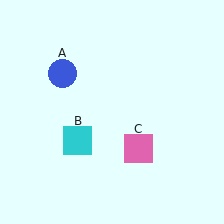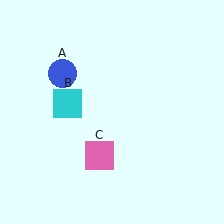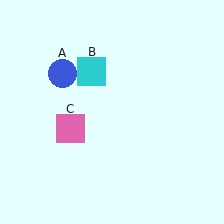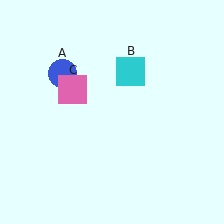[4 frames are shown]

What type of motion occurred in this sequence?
The cyan square (object B), pink square (object C) rotated clockwise around the center of the scene.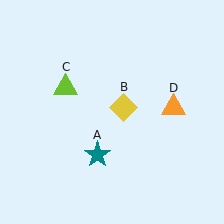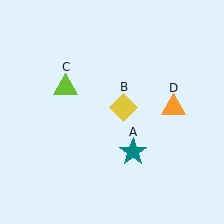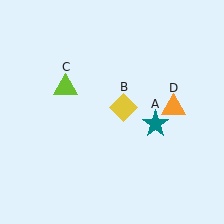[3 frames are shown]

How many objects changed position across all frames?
1 object changed position: teal star (object A).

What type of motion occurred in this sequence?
The teal star (object A) rotated counterclockwise around the center of the scene.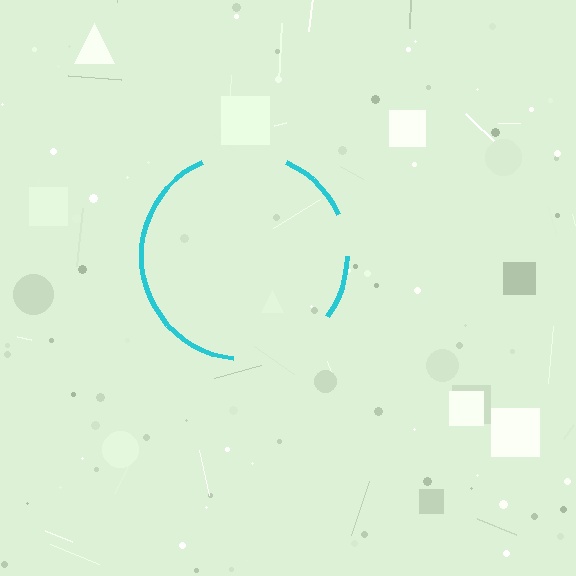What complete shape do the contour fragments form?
The contour fragments form a circle.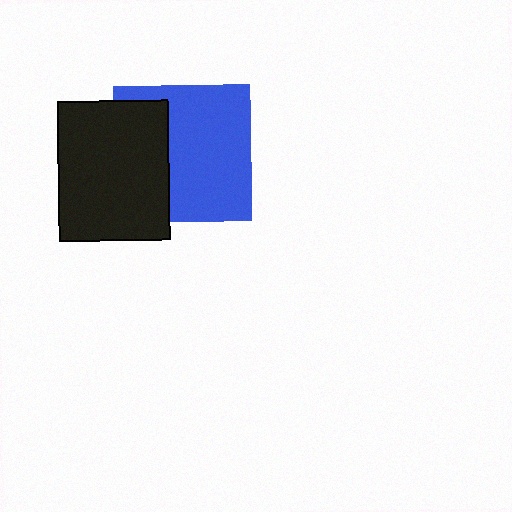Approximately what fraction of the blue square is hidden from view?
Roughly 36% of the blue square is hidden behind the black rectangle.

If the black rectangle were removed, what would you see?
You would see the complete blue square.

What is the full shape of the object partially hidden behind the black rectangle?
The partially hidden object is a blue square.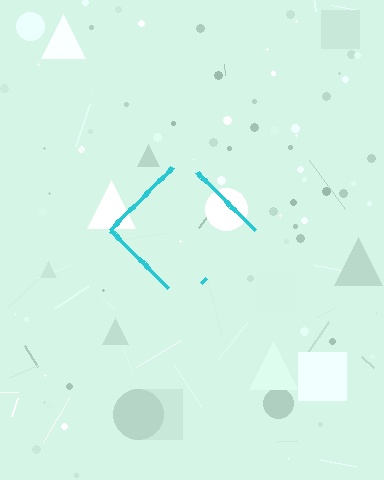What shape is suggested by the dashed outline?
The dashed outline suggests a diamond.